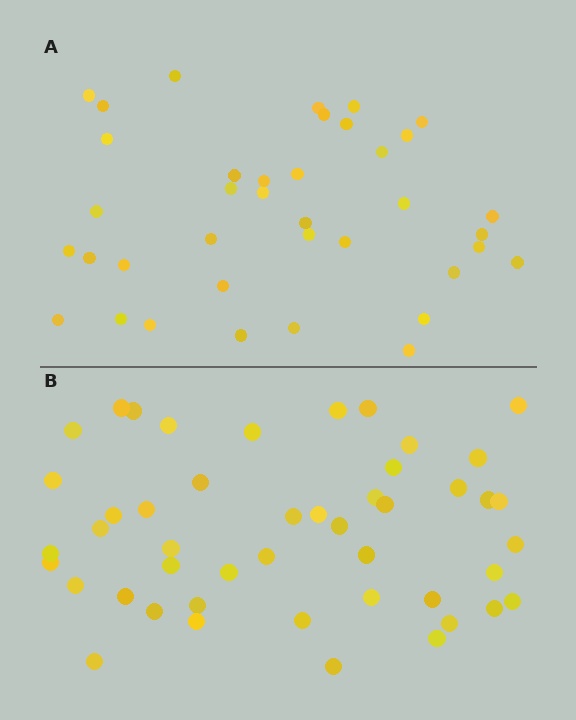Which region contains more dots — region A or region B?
Region B (the bottom region) has more dots.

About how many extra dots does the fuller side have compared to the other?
Region B has roughly 8 or so more dots than region A.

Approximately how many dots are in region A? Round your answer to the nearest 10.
About 40 dots. (The exact count is 38, which rounds to 40.)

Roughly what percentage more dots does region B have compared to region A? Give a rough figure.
About 25% more.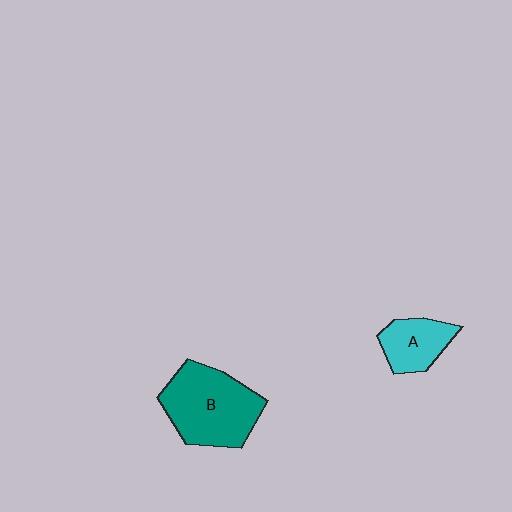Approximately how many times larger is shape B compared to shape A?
Approximately 2.0 times.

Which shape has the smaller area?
Shape A (cyan).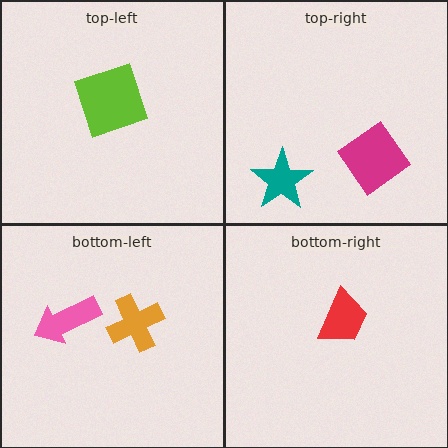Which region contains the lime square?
The top-left region.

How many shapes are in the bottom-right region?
1.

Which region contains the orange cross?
The bottom-left region.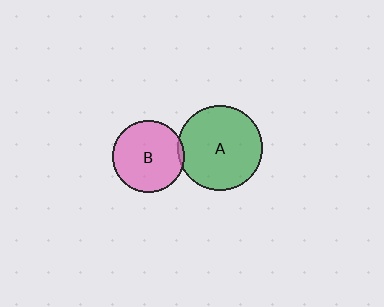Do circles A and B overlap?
Yes.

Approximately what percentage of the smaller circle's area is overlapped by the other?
Approximately 5%.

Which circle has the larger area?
Circle A (green).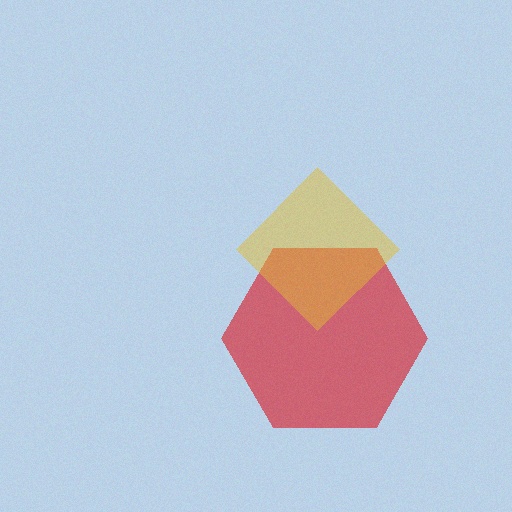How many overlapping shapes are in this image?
There are 2 overlapping shapes in the image.